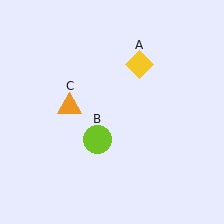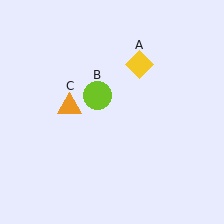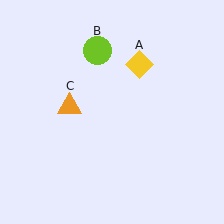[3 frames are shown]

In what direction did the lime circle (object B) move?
The lime circle (object B) moved up.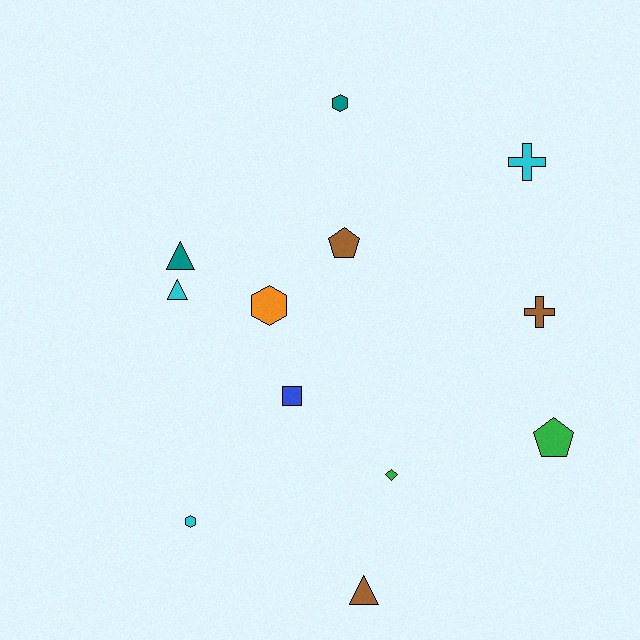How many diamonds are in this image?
There is 1 diamond.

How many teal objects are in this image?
There are 2 teal objects.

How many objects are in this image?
There are 12 objects.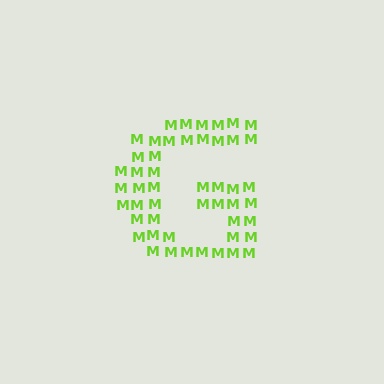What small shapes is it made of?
It is made of small letter M's.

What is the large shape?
The large shape is the letter G.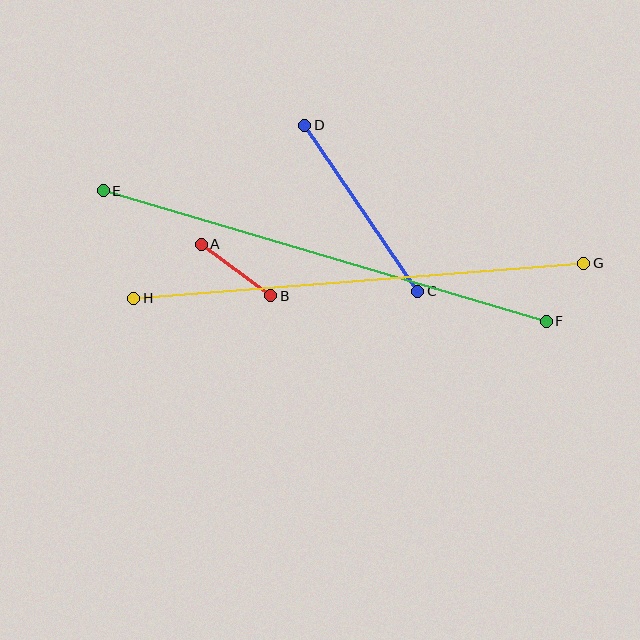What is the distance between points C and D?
The distance is approximately 201 pixels.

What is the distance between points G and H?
The distance is approximately 451 pixels.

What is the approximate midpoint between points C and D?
The midpoint is at approximately (361, 208) pixels.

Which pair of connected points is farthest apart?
Points E and F are farthest apart.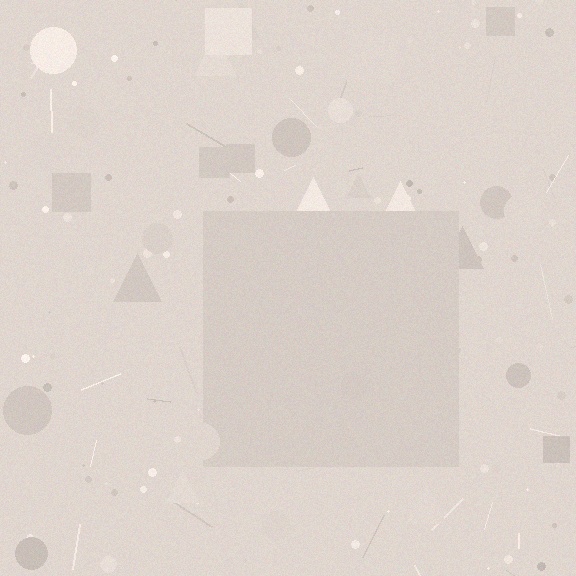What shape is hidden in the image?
A square is hidden in the image.